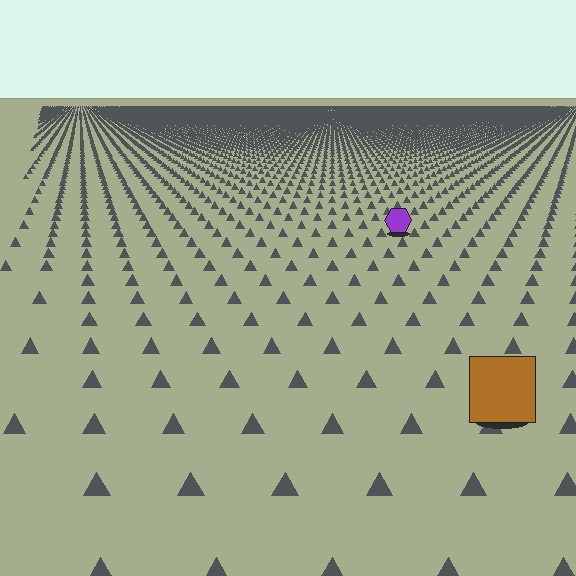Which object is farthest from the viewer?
The purple hexagon is farthest from the viewer. It appears smaller and the ground texture around it is denser.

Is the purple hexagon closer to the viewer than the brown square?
No. The brown square is closer — you can tell from the texture gradient: the ground texture is coarser near it.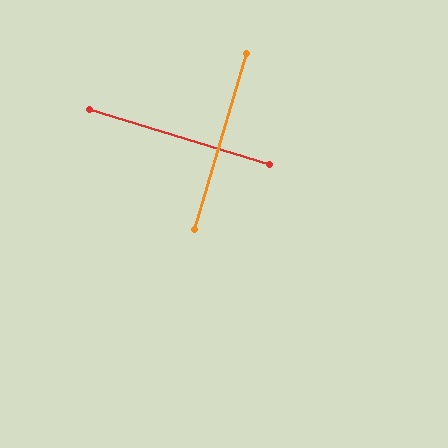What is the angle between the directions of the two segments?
Approximately 89 degrees.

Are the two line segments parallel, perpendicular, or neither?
Perpendicular — they meet at approximately 89°.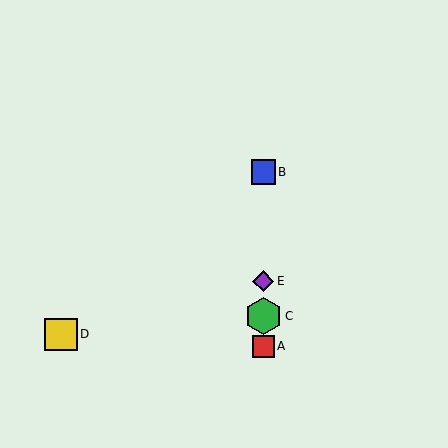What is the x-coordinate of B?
Object B is at x≈263.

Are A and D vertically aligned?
No, A is at x≈263 and D is at x≈61.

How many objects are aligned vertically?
4 objects (A, B, C, E) are aligned vertically.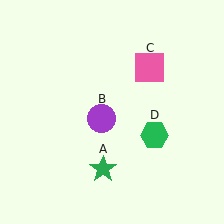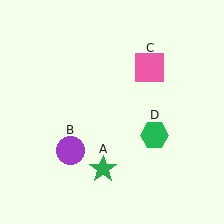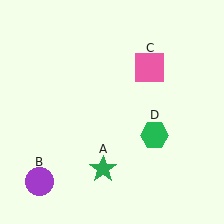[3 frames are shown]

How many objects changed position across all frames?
1 object changed position: purple circle (object B).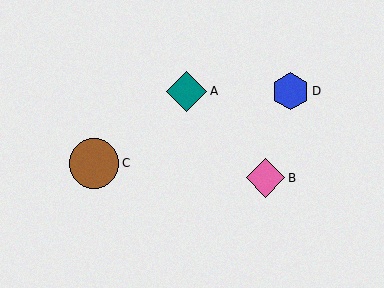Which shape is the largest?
The brown circle (labeled C) is the largest.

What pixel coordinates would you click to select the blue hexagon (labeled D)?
Click at (291, 91) to select the blue hexagon D.